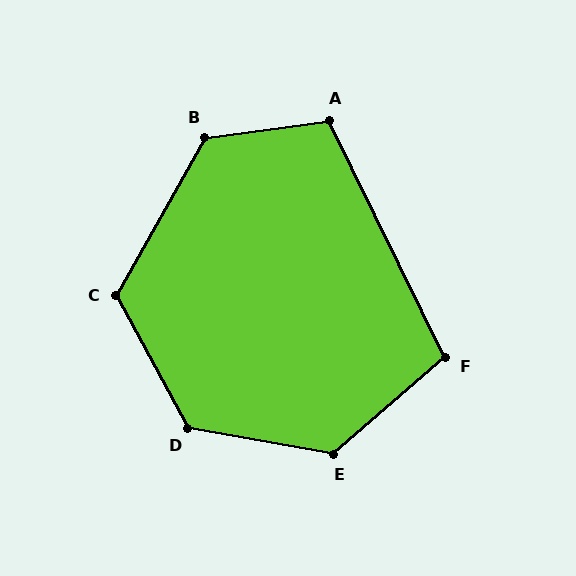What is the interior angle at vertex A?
Approximately 109 degrees (obtuse).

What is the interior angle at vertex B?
Approximately 127 degrees (obtuse).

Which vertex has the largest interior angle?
E, at approximately 129 degrees.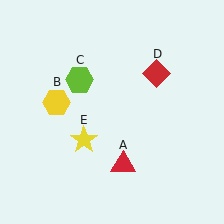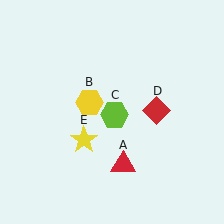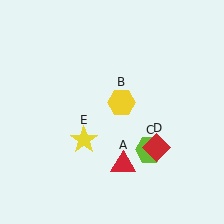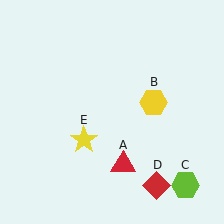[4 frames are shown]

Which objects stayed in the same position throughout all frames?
Red triangle (object A) and yellow star (object E) remained stationary.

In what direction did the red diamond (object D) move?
The red diamond (object D) moved down.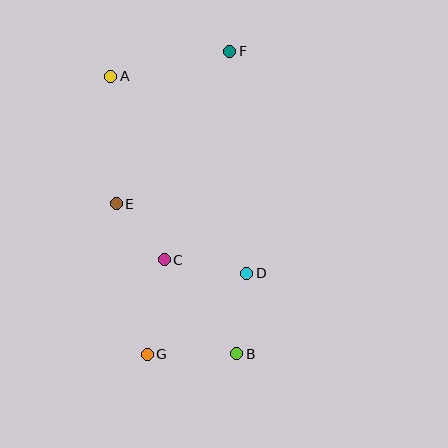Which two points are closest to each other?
Points C and E are closest to each other.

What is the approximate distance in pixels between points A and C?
The distance between A and C is approximately 191 pixels.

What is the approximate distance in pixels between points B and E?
The distance between B and E is approximately 192 pixels.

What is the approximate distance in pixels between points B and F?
The distance between B and F is approximately 303 pixels.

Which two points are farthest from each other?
Points F and G are farthest from each other.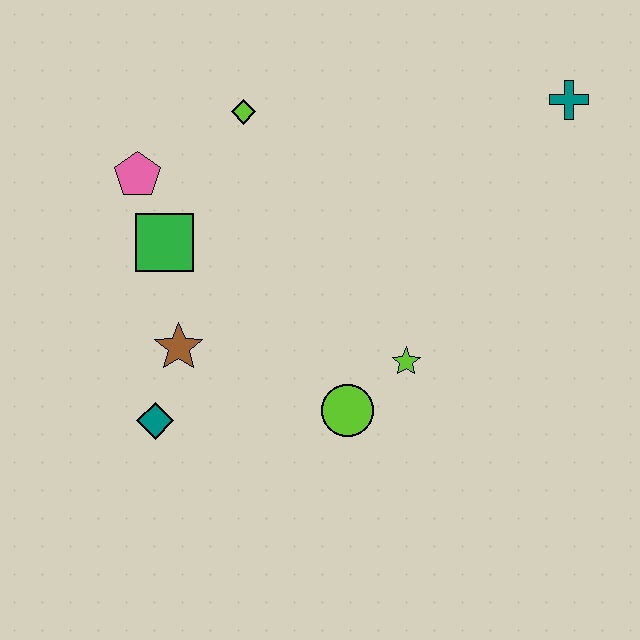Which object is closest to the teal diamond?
The brown star is closest to the teal diamond.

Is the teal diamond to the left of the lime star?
Yes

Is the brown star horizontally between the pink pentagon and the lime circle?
Yes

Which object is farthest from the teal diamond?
The teal cross is farthest from the teal diamond.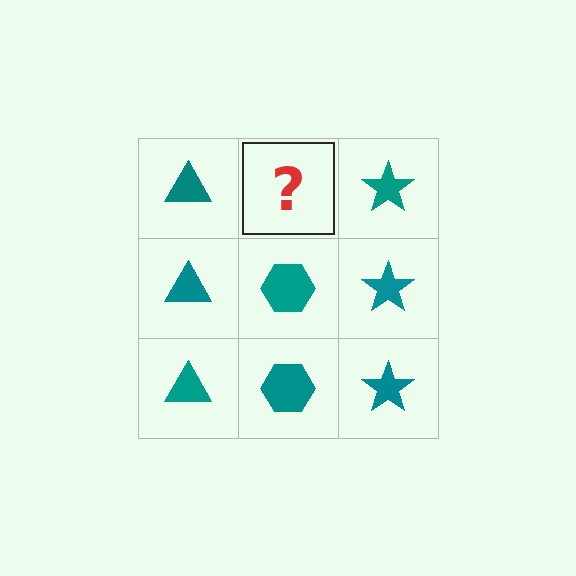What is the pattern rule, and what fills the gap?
The rule is that each column has a consistent shape. The gap should be filled with a teal hexagon.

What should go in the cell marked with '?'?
The missing cell should contain a teal hexagon.